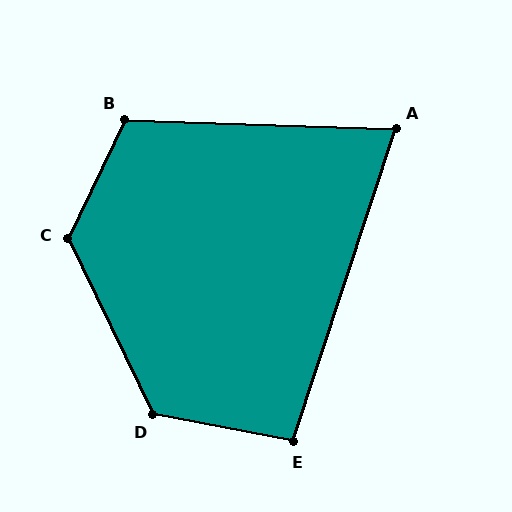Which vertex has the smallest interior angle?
A, at approximately 74 degrees.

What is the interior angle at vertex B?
Approximately 114 degrees (obtuse).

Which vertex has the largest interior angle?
C, at approximately 129 degrees.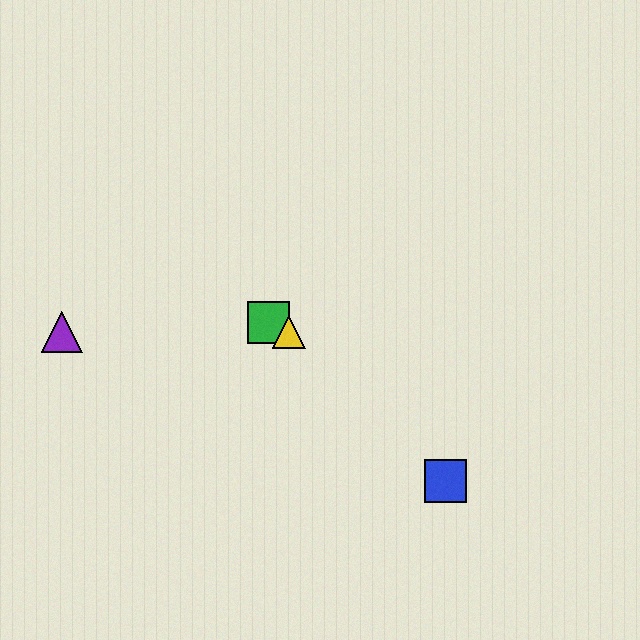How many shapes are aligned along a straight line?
3 shapes (the red triangle, the green square, the yellow triangle) are aligned along a straight line.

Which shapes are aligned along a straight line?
The red triangle, the green square, the yellow triangle are aligned along a straight line.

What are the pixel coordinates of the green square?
The green square is at (269, 322).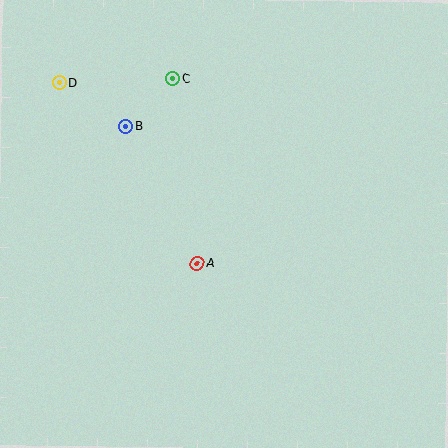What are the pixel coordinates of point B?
Point B is at (126, 126).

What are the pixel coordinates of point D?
Point D is at (59, 82).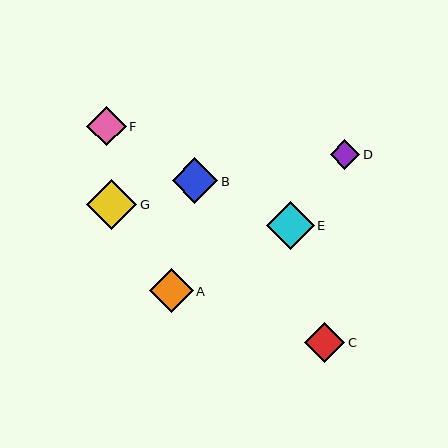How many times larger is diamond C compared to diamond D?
Diamond C is approximately 1.3 times the size of diamond D.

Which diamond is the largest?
Diamond G is the largest with a size of approximately 50 pixels.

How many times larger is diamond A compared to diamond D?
Diamond A is approximately 1.5 times the size of diamond D.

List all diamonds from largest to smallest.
From largest to smallest: G, E, B, A, C, F, D.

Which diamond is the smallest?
Diamond D is the smallest with a size of approximately 30 pixels.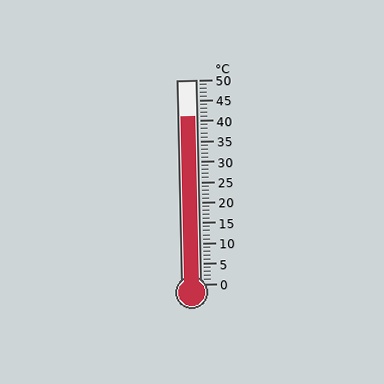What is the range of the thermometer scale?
The thermometer scale ranges from 0°C to 50°C.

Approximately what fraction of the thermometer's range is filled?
The thermometer is filled to approximately 80% of its range.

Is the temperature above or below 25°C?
The temperature is above 25°C.